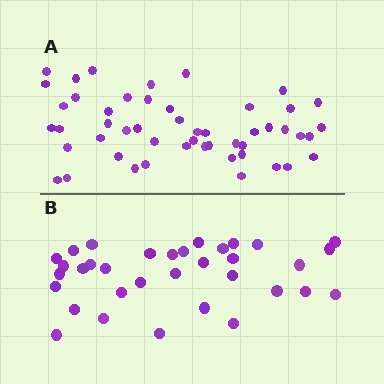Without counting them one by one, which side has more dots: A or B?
Region A (the top region) has more dots.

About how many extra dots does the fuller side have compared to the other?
Region A has approximately 15 more dots than region B.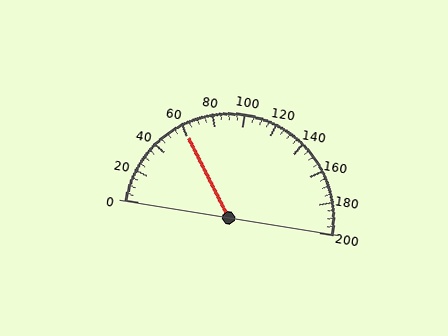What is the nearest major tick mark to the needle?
The nearest major tick mark is 60.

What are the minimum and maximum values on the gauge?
The gauge ranges from 0 to 200.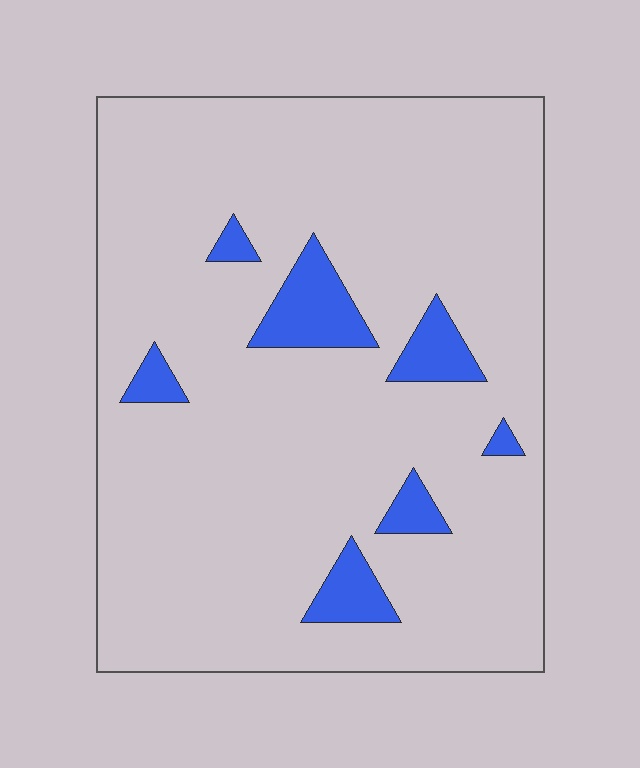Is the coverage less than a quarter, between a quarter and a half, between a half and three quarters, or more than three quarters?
Less than a quarter.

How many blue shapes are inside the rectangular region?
7.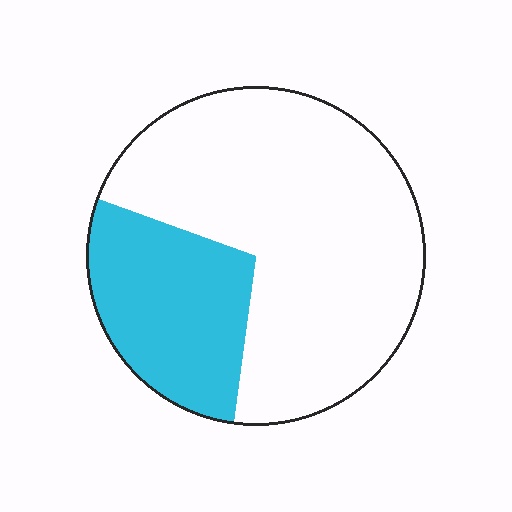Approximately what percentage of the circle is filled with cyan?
Approximately 30%.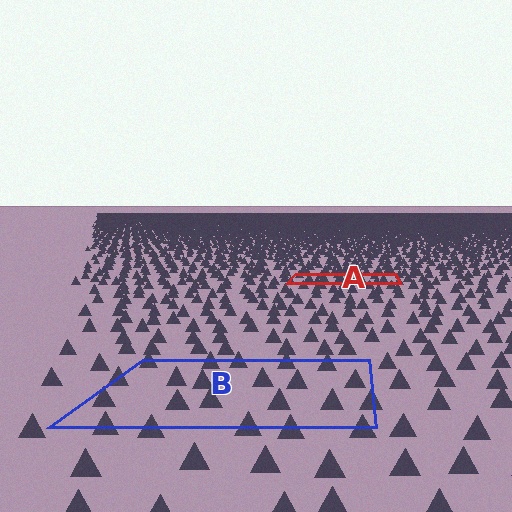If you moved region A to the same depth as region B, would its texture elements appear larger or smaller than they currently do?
They would appear larger. At a closer depth, the same texture elements are projected at a bigger on-screen size.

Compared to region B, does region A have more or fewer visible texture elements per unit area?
Region A has more texture elements per unit area — they are packed more densely because it is farther away.